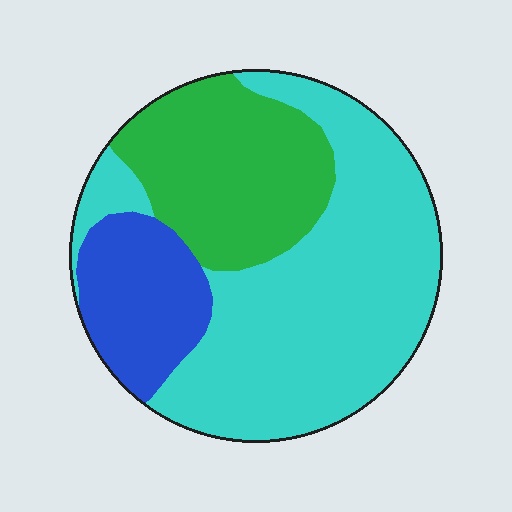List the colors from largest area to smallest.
From largest to smallest: cyan, green, blue.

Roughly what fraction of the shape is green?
Green takes up between a quarter and a half of the shape.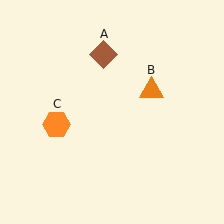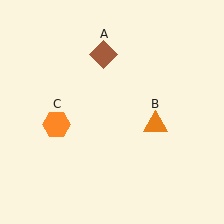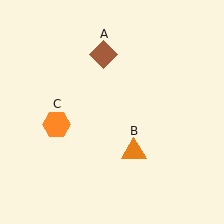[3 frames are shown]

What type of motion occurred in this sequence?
The orange triangle (object B) rotated clockwise around the center of the scene.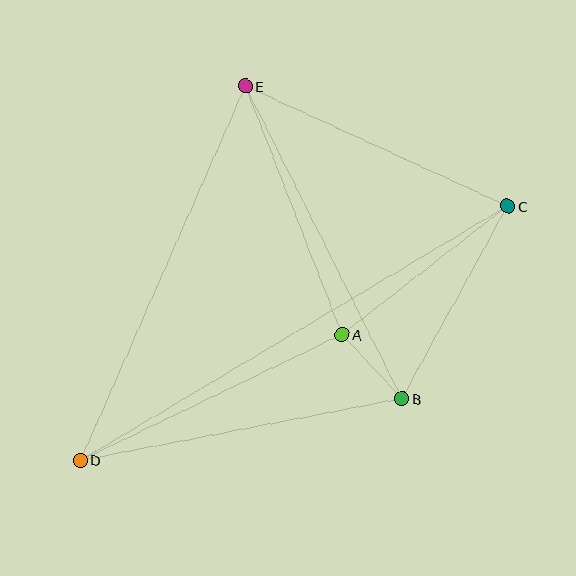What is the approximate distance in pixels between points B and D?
The distance between B and D is approximately 328 pixels.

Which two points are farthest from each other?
Points C and D are farthest from each other.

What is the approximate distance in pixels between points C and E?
The distance between C and E is approximately 289 pixels.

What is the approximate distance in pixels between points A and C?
The distance between A and C is approximately 210 pixels.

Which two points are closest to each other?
Points A and B are closest to each other.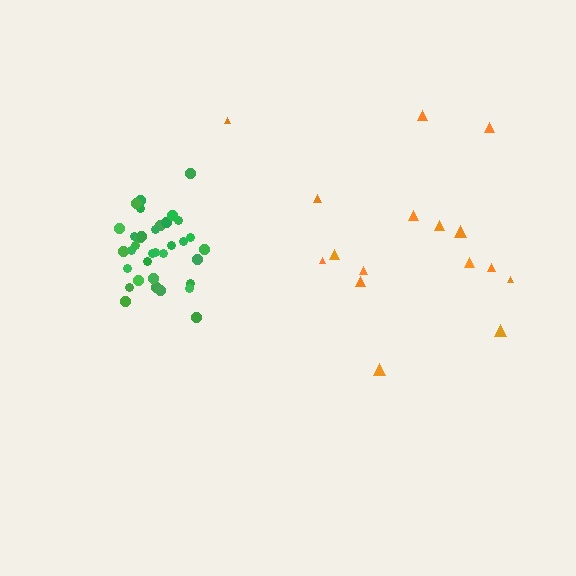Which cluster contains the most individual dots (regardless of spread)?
Green (35).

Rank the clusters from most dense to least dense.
green, orange.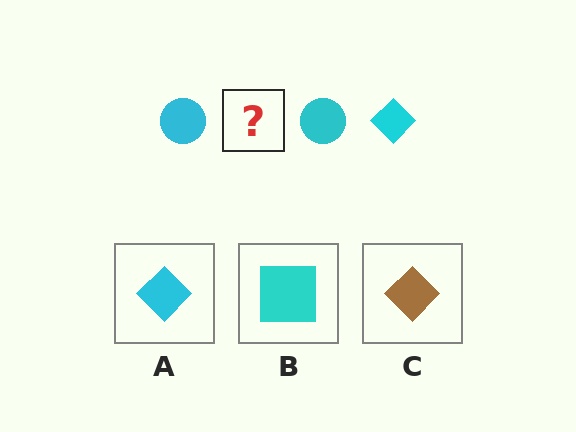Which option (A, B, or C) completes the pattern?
A.